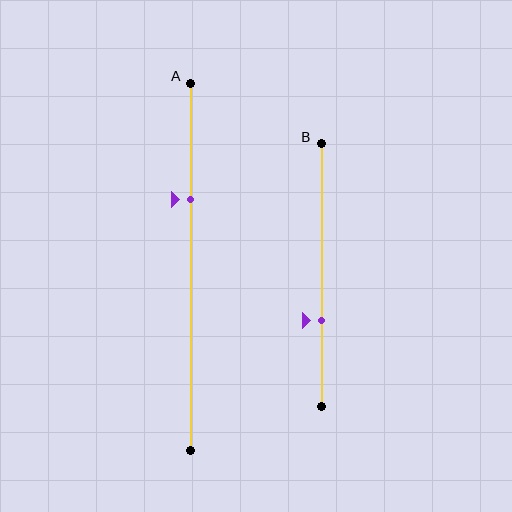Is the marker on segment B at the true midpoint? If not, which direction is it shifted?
No, the marker on segment B is shifted downward by about 17% of the segment length.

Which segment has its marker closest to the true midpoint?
Segment B has its marker closest to the true midpoint.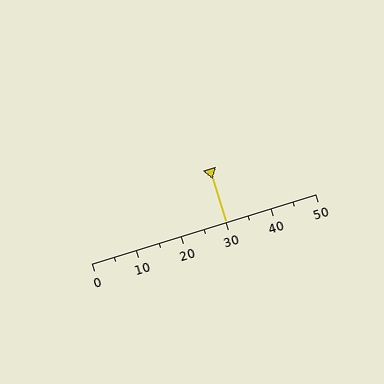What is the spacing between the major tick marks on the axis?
The major ticks are spaced 10 apart.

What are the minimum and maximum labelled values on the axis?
The axis runs from 0 to 50.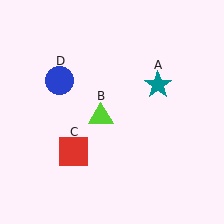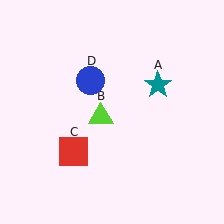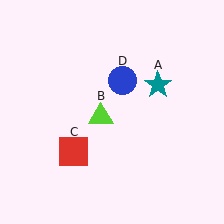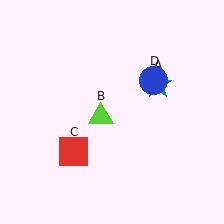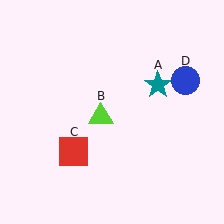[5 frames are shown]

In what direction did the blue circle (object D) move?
The blue circle (object D) moved right.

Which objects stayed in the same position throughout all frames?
Teal star (object A) and lime triangle (object B) and red square (object C) remained stationary.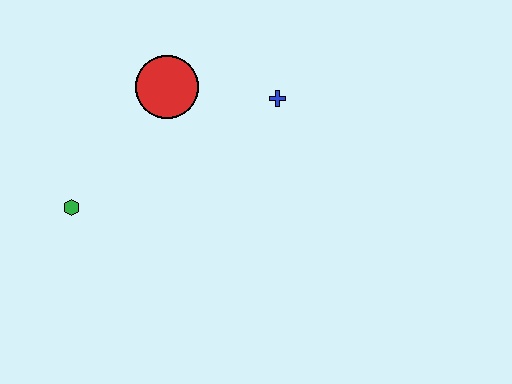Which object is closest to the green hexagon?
The red circle is closest to the green hexagon.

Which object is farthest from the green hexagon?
The blue cross is farthest from the green hexagon.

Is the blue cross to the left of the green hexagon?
No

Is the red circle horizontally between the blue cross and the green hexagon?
Yes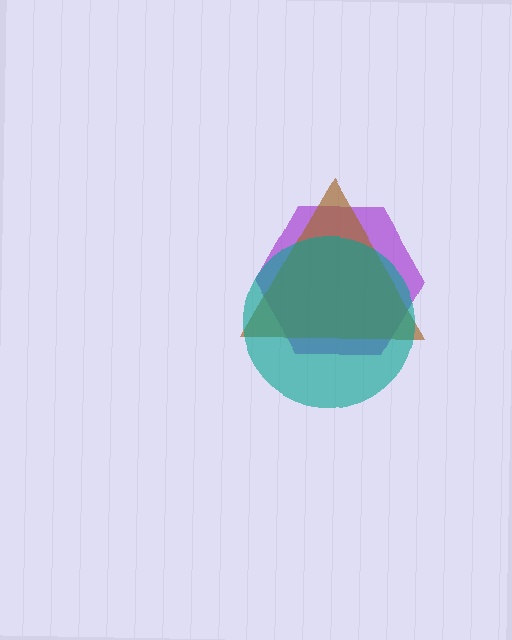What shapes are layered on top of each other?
The layered shapes are: a purple hexagon, a brown triangle, a teal circle.